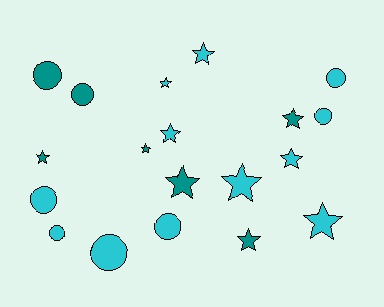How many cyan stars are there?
There are 6 cyan stars.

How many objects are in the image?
There are 19 objects.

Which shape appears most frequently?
Star, with 11 objects.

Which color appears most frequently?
Cyan, with 12 objects.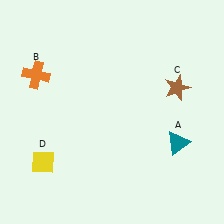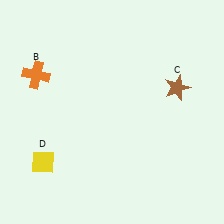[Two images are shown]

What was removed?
The teal triangle (A) was removed in Image 2.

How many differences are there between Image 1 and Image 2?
There is 1 difference between the two images.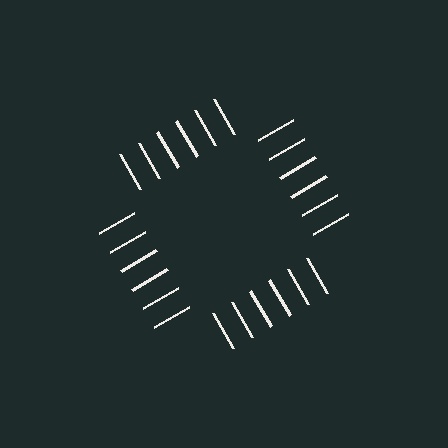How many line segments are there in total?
24 — 6 along each of the 4 edges.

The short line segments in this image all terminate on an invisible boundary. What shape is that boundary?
An illusory square — the line segments terminate on its edges but no continuous stroke is drawn.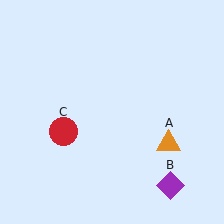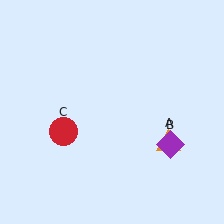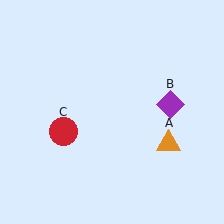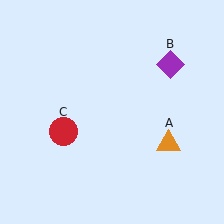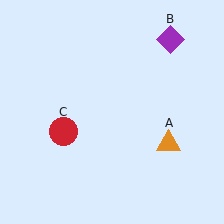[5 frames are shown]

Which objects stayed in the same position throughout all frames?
Orange triangle (object A) and red circle (object C) remained stationary.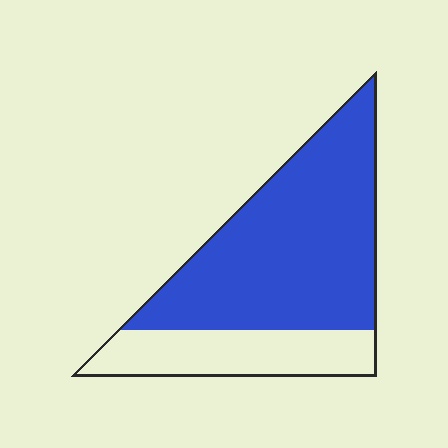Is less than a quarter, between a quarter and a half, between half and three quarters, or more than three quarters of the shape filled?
Between half and three quarters.